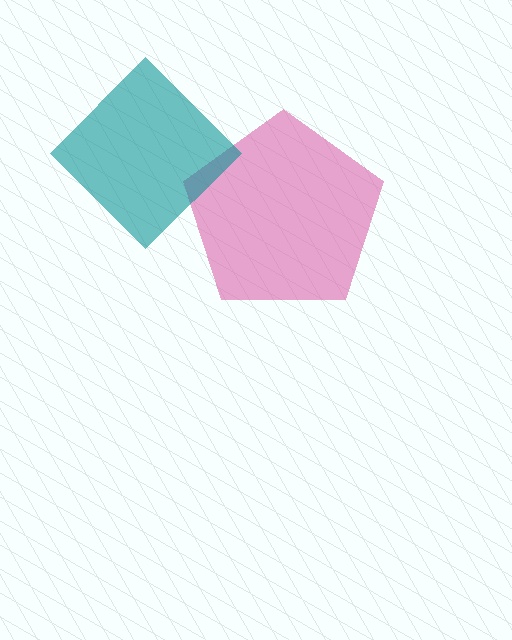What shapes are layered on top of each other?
The layered shapes are: a pink pentagon, a teal diamond.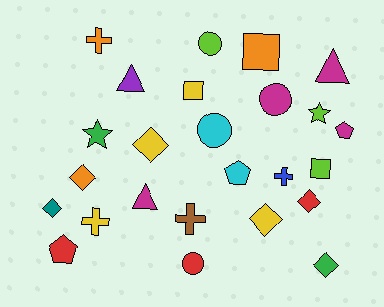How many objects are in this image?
There are 25 objects.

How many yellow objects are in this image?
There are 4 yellow objects.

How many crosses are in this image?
There are 4 crosses.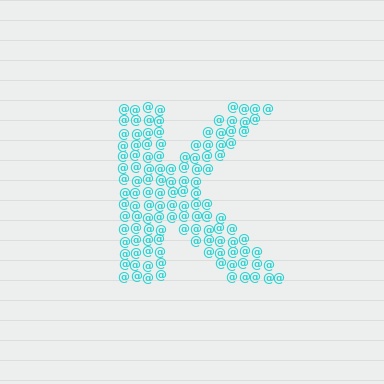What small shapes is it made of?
It is made of small at signs.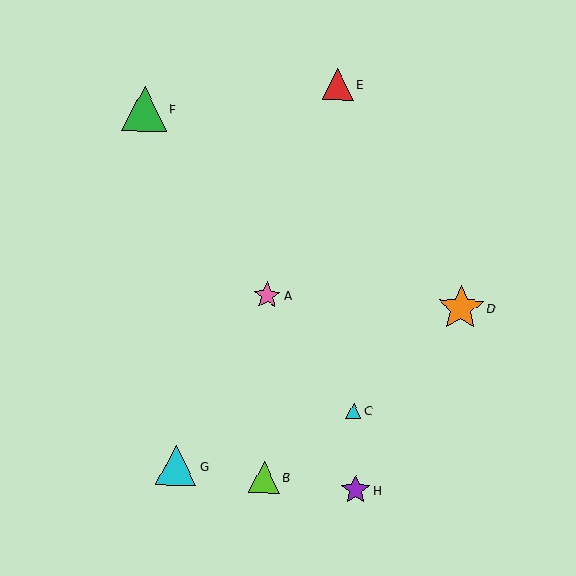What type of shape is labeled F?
Shape F is a green triangle.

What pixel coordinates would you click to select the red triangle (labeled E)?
Click at (338, 84) to select the red triangle E.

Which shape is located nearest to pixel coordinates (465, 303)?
The orange star (labeled D) at (461, 308) is nearest to that location.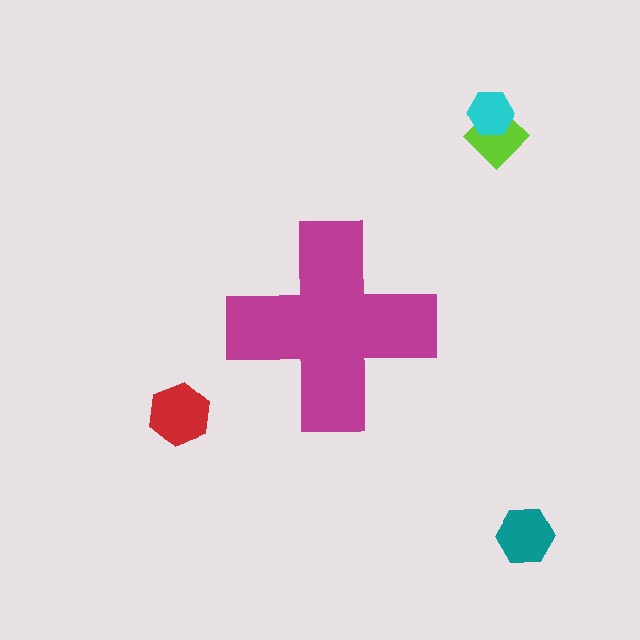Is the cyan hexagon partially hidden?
No, the cyan hexagon is fully visible.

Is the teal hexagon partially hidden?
No, the teal hexagon is fully visible.